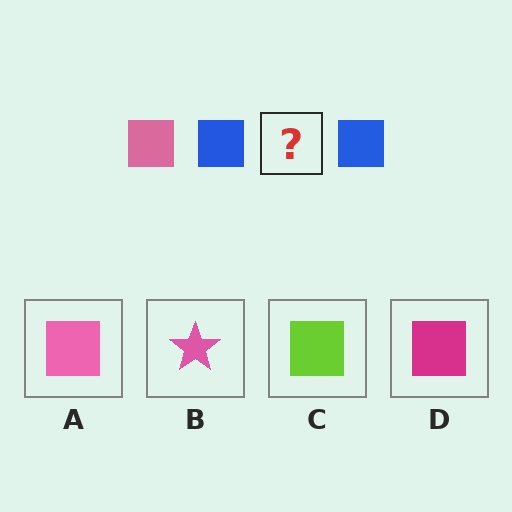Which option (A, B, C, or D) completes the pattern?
A.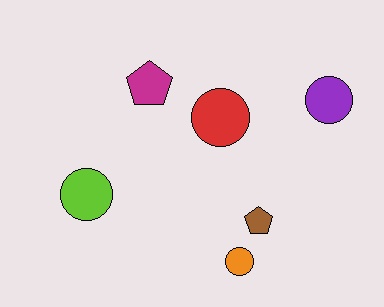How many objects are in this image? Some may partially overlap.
There are 6 objects.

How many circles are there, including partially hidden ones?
There are 4 circles.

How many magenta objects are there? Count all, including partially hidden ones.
There is 1 magenta object.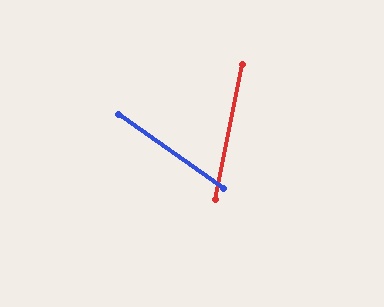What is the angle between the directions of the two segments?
Approximately 66 degrees.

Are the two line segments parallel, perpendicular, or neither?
Neither parallel nor perpendicular — they differ by about 66°.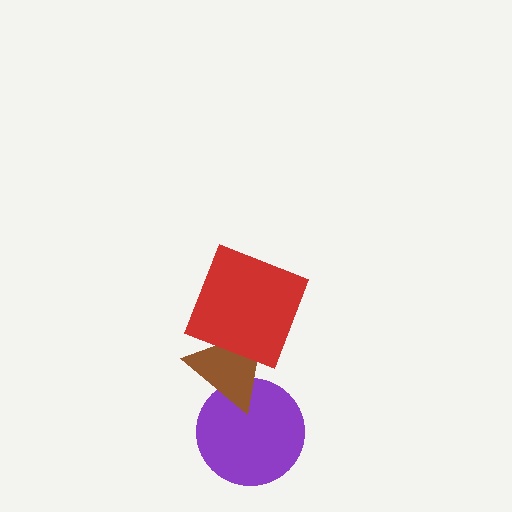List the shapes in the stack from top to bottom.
From top to bottom: the red square, the brown triangle, the purple circle.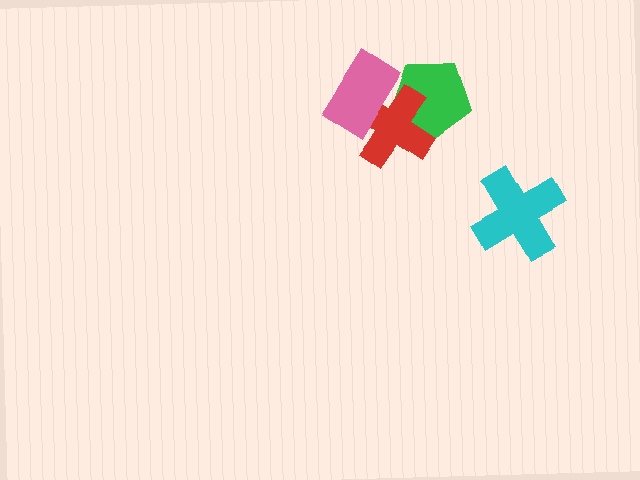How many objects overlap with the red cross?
2 objects overlap with the red cross.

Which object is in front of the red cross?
The pink rectangle is in front of the red cross.